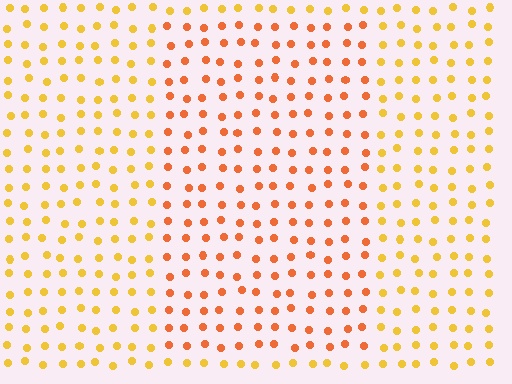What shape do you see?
I see a rectangle.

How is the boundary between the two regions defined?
The boundary is defined purely by a slight shift in hue (about 30 degrees). Spacing, size, and orientation are identical on both sides.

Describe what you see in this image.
The image is filled with small yellow elements in a uniform arrangement. A rectangle-shaped region is visible where the elements are tinted to a slightly different hue, forming a subtle color boundary.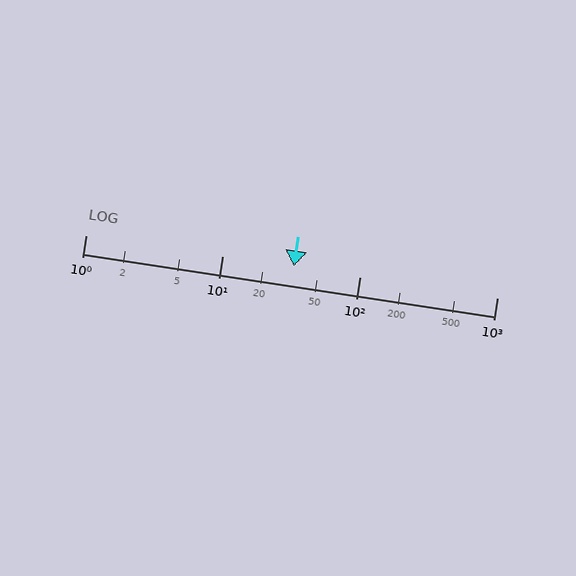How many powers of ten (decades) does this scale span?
The scale spans 3 decades, from 1 to 1000.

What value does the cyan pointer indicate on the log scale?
The pointer indicates approximately 33.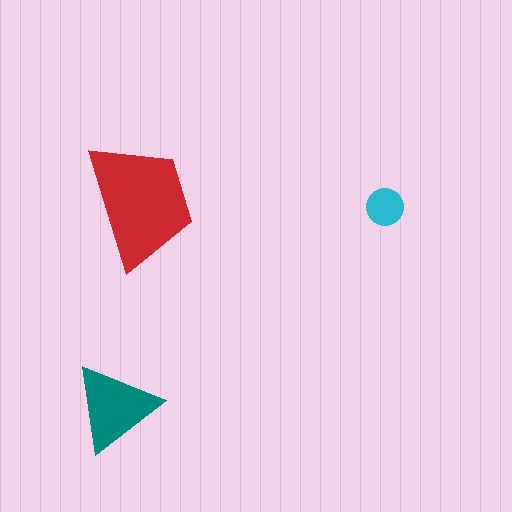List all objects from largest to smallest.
The red trapezoid, the teal triangle, the cyan circle.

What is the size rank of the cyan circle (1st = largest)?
3rd.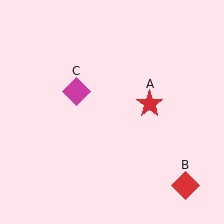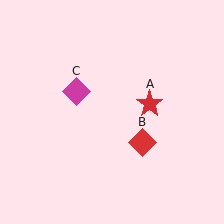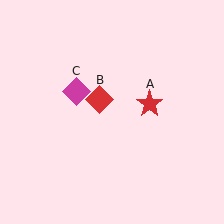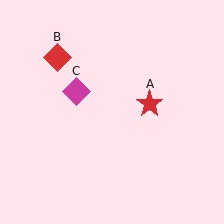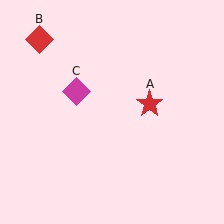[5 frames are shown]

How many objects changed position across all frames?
1 object changed position: red diamond (object B).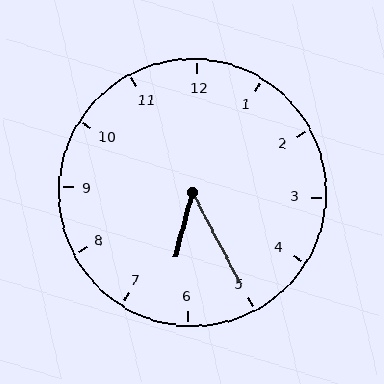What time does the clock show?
6:25.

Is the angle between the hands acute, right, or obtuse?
It is acute.